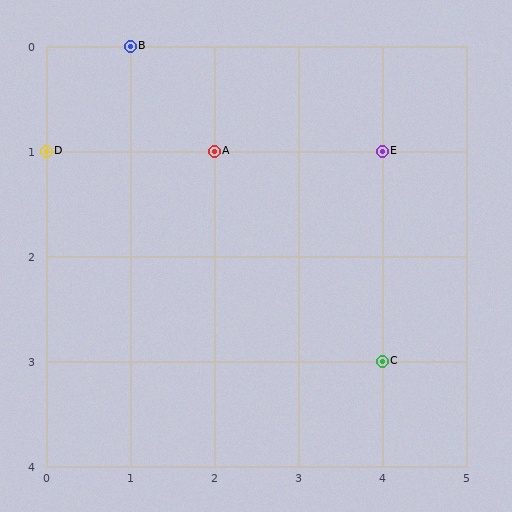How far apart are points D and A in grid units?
Points D and A are 2 columns apart.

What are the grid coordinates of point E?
Point E is at grid coordinates (4, 1).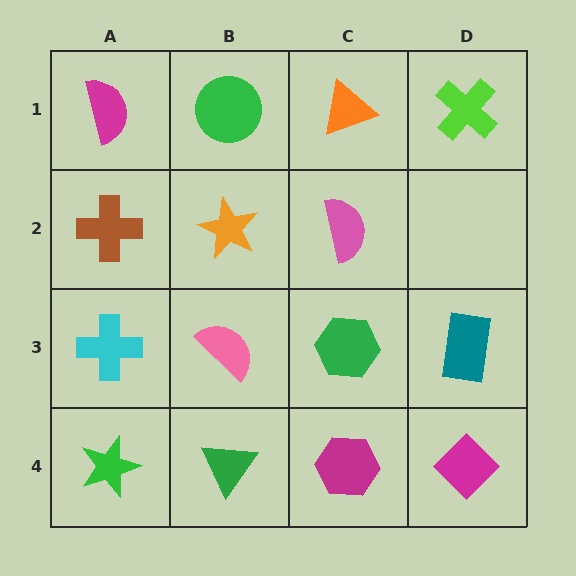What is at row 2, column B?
An orange star.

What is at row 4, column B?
A green triangle.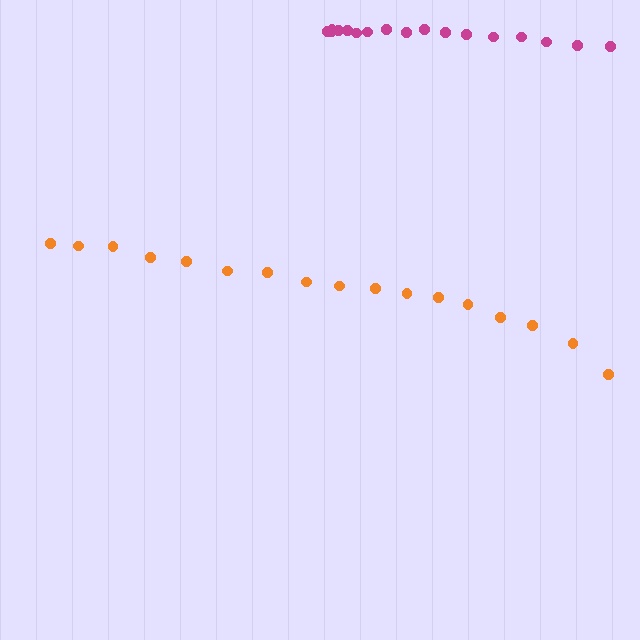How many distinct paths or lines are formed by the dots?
There are 2 distinct paths.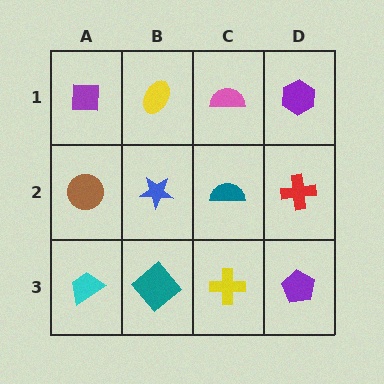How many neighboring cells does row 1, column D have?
2.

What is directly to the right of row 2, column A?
A blue star.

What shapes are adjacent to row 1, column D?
A red cross (row 2, column D), a pink semicircle (row 1, column C).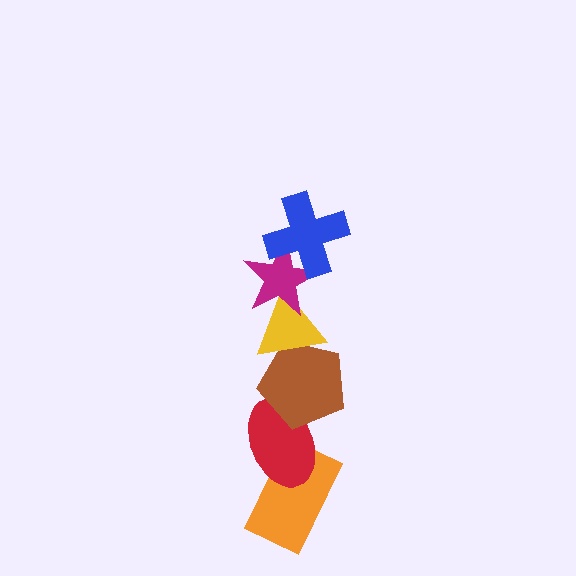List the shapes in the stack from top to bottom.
From top to bottom: the blue cross, the magenta star, the yellow triangle, the brown pentagon, the red ellipse, the orange rectangle.